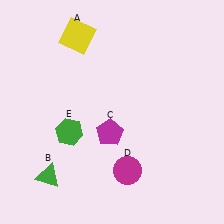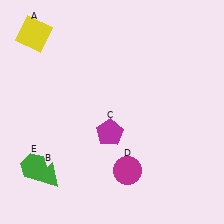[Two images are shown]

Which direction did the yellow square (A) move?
The yellow square (A) moved left.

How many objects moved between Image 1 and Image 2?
2 objects moved between the two images.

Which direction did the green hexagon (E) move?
The green hexagon (E) moved left.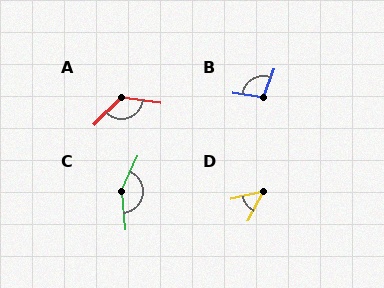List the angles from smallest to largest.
D (49°), B (102°), A (128°), C (150°).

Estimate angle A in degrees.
Approximately 128 degrees.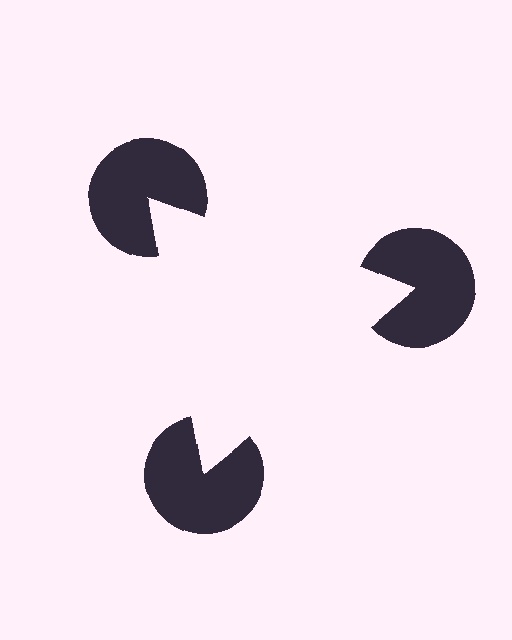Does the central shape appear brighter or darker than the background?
It typically appears slightly brighter than the background, even though no actual brightness change is drawn.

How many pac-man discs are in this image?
There are 3 — one at each vertex of the illusory triangle.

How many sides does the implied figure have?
3 sides.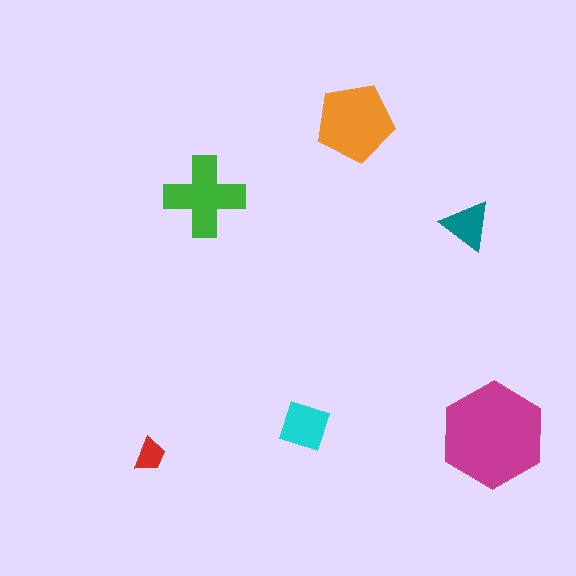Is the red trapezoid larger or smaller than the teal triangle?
Smaller.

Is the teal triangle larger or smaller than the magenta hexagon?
Smaller.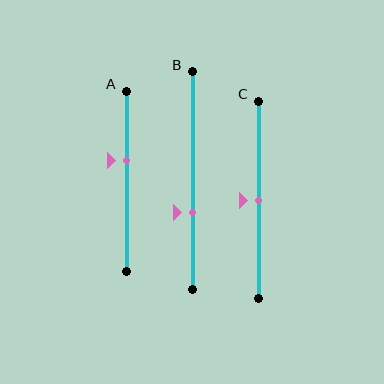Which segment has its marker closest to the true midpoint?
Segment C has its marker closest to the true midpoint.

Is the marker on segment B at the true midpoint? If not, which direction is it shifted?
No, the marker on segment B is shifted downward by about 15% of the segment length.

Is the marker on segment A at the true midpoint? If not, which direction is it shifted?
No, the marker on segment A is shifted upward by about 11% of the segment length.